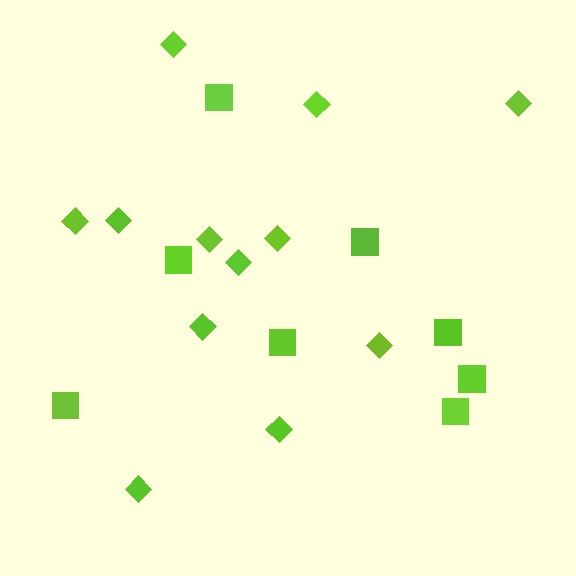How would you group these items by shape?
There are 2 groups: one group of diamonds (12) and one group of squares (8).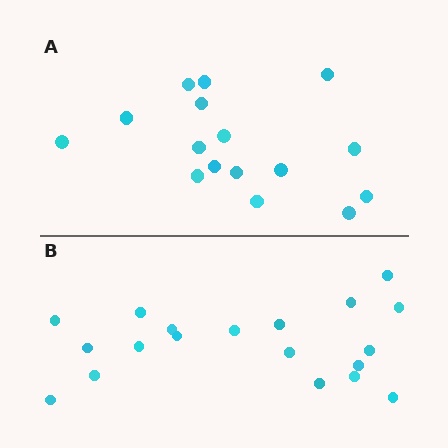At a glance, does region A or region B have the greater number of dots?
Region B (the bottom region) has more dots.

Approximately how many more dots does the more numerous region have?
Region B has just a few more — roughly 2 or 3 more dots than region A.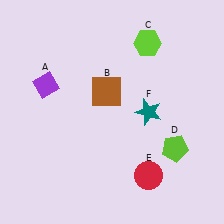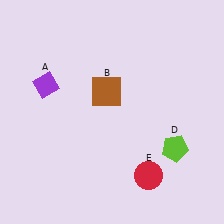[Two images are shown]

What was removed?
The teal star (F), the lime hexagon (C) were removed in Image 2.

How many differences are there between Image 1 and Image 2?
There are 2 differences between the two images.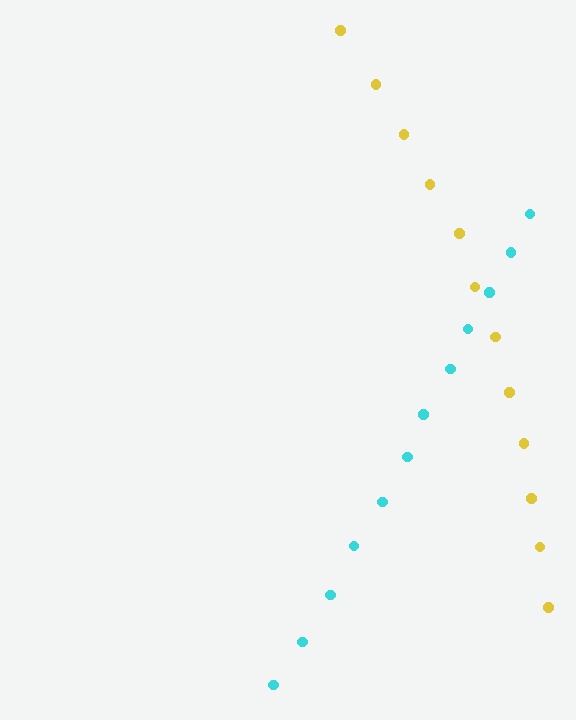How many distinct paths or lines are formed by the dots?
There are 2 distinct paths.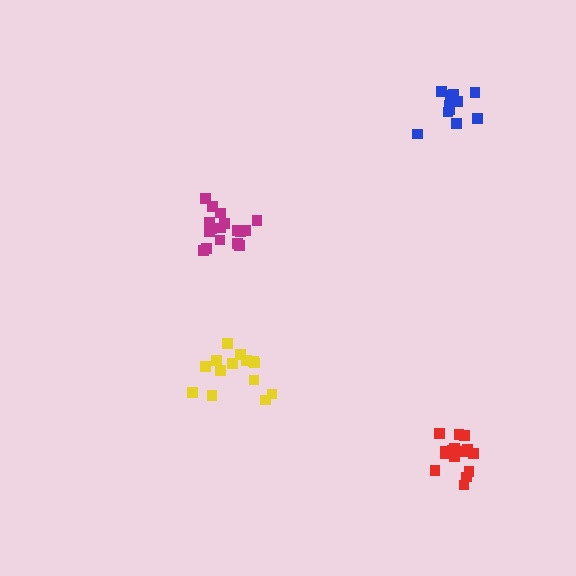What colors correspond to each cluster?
The clusters are colored: yellow, magenta, blue, red.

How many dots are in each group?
Group 1: 15 dots, Group 2: 17 dots, Group 3: 11 dots, Group 4: 15 dots (58 total).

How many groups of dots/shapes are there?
There are 4 groups.